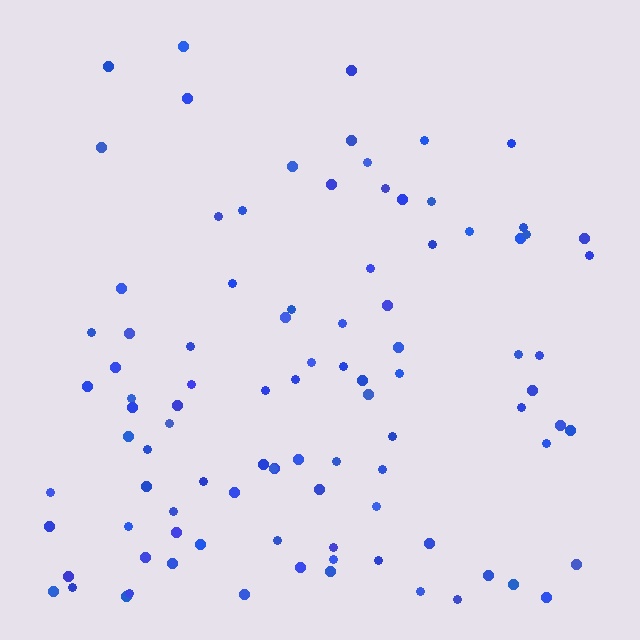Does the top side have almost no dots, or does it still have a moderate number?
Still a moderate number, just noticeably fewer than the bottom.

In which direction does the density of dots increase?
From top to bottom, with the bottom side densest.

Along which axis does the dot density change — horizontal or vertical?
Vertical.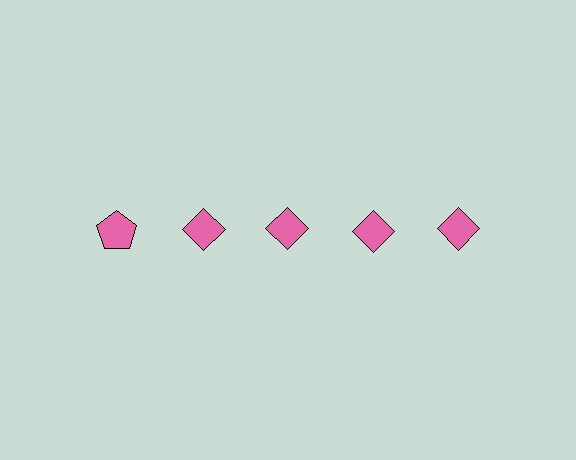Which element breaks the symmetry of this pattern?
The pink pentagon in the top row, leftmost column breaks the symmetry. All other shapes are pink diamonds.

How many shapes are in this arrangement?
There are 5 shapes arranged in a grid pattern.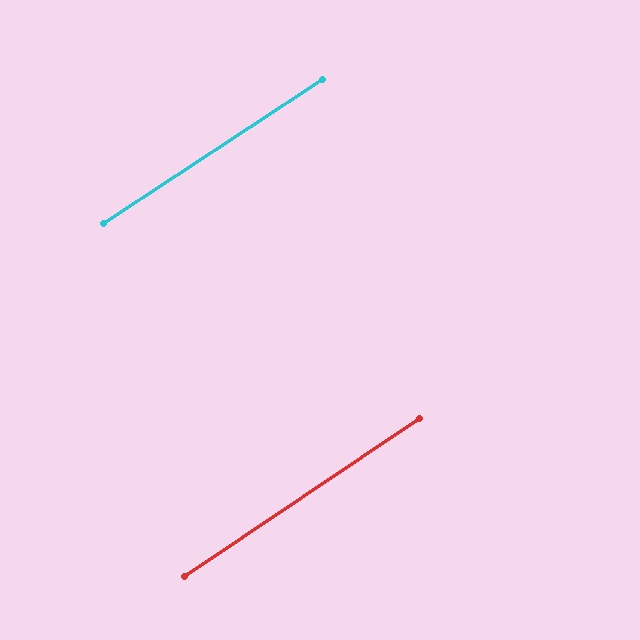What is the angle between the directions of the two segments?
Approximately 1 degree.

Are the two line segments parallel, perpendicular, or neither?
Parallel — their directions differ by only 0.8°.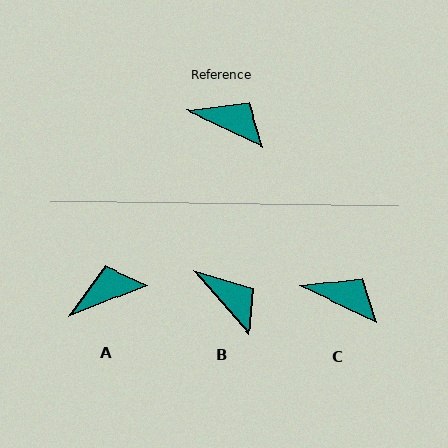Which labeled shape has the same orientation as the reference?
C.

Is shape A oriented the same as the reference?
No, it is off by about 47 degrees.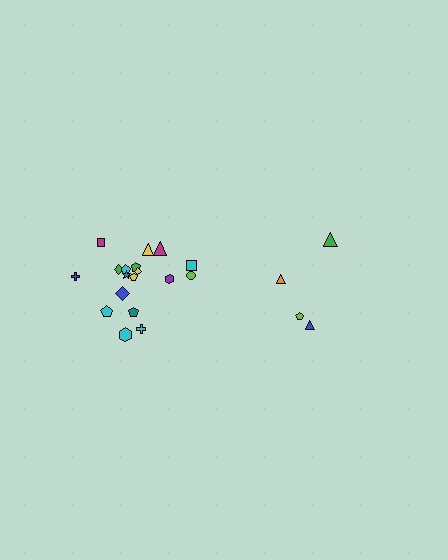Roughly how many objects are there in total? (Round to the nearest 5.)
Roughly 20 objects in total.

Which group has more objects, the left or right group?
The left group.